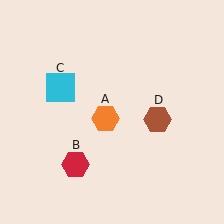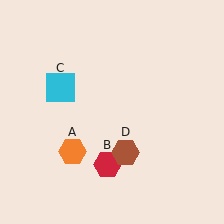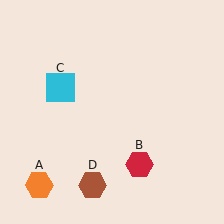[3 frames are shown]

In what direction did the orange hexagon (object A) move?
The orange hexagon (object A) moved down and to the left.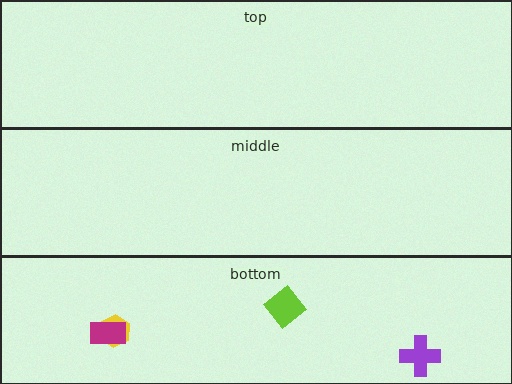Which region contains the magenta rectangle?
The bottom region.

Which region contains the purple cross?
The bottom region.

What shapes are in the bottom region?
The lime diamond, the yellow hexagon, the magenta rectangle, the purple cross.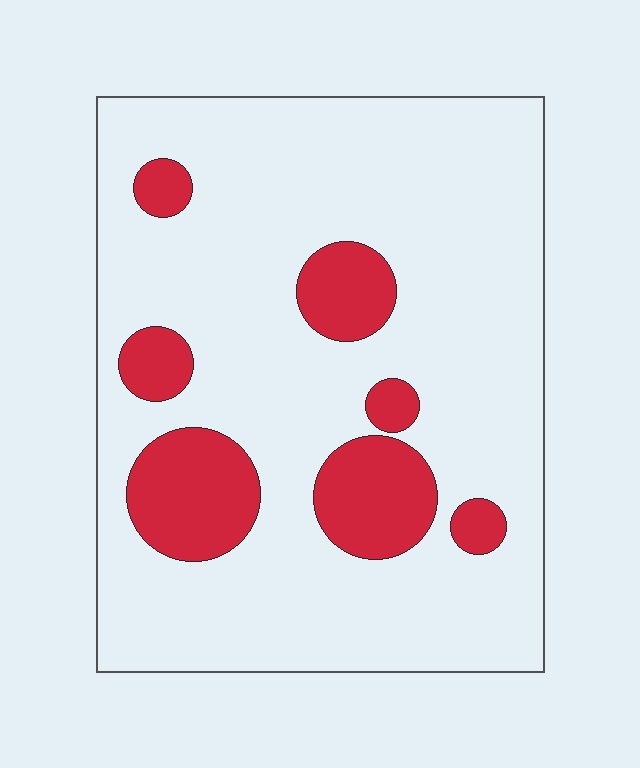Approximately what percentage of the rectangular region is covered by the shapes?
Approximately 20%.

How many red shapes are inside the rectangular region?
7.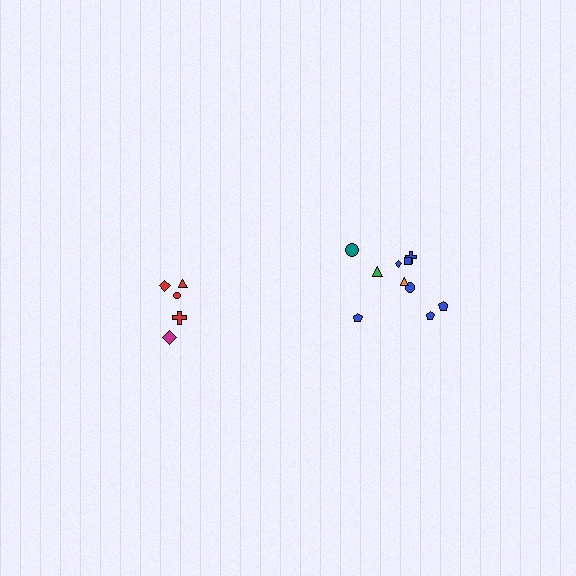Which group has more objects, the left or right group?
The right group.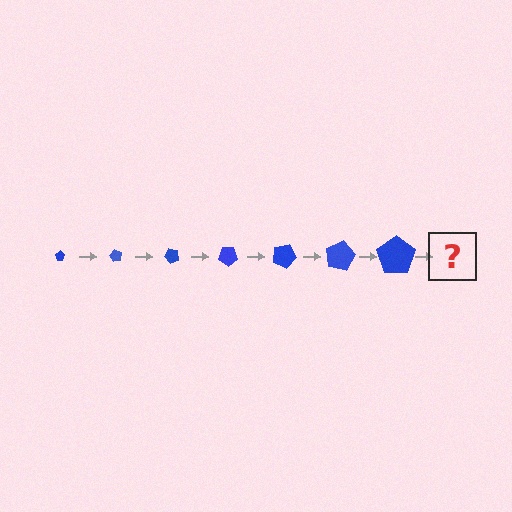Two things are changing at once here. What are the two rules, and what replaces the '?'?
The two rules are that the pentagon grows larger each step and it rotates 60 degrees each step. The '?' should be a pentagon, larger than the previous one and rotated 420 degrees from the start.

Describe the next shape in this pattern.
It should be a pentagon, larger than the previous one and rotated 420 degrees from the start.